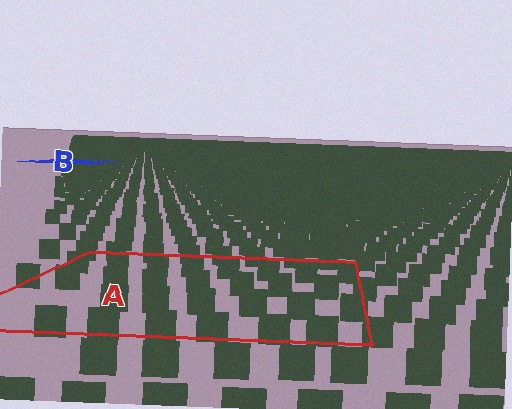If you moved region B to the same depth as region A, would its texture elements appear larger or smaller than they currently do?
They would appear larger. At a closer depth, the same texture elements are projected at a bigger on-screen size.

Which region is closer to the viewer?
Region A is closer. The texture elements there are larger and more spread out.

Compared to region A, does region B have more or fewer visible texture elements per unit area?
Region B has more texture elements per unit area — they are packed more densely because it is farther away.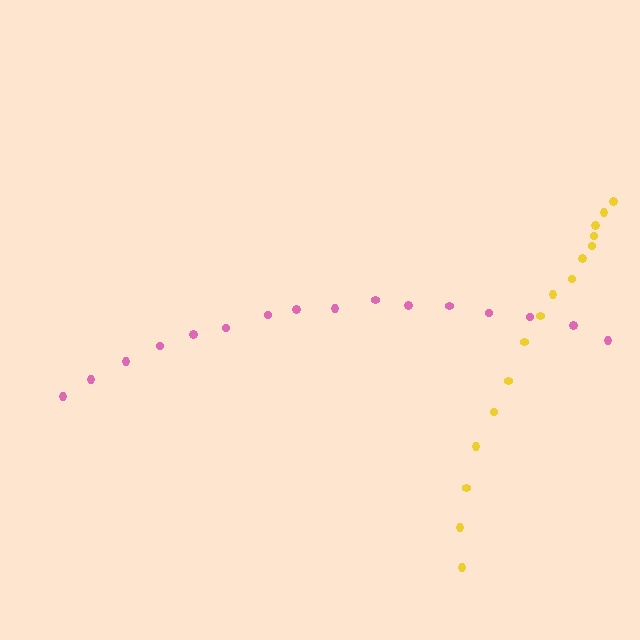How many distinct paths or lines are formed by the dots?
There are 2 distinct paths.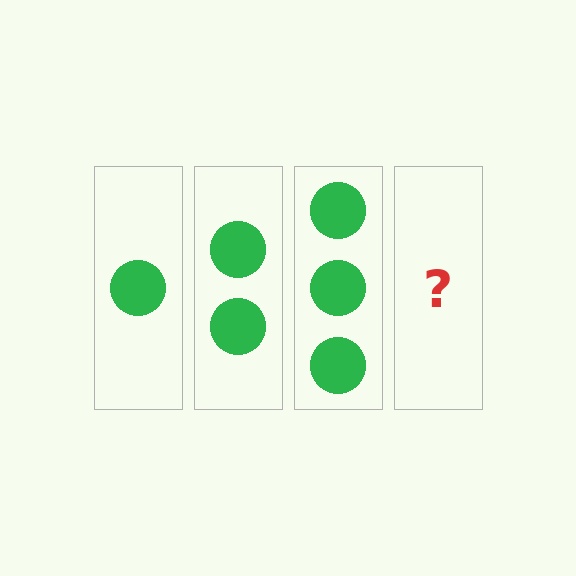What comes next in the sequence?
The next element should be 4 circles.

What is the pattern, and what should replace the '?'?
The pattern is that each step adds one more circle. The '?' should be 4 circles.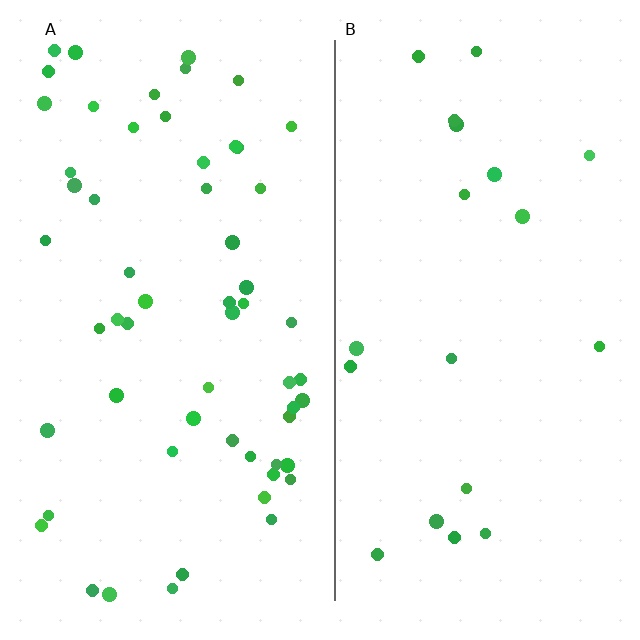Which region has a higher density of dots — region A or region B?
A (the left).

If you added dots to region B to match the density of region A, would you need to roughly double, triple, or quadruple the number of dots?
Approximately triple.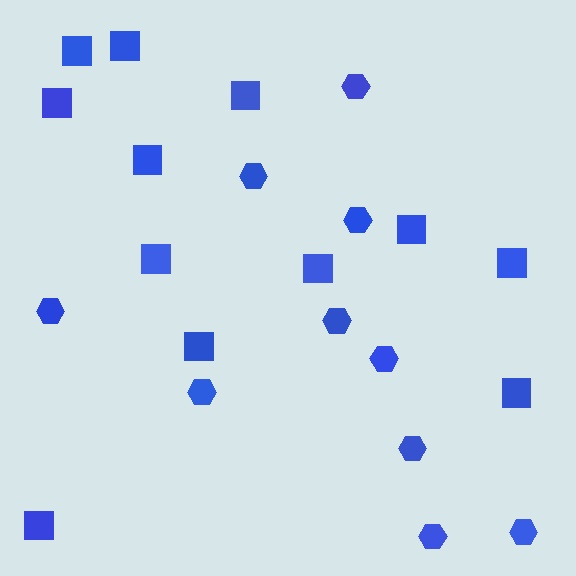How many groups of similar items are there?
There are 2 groups: one group of hexagons (10) and one group of squares (12).